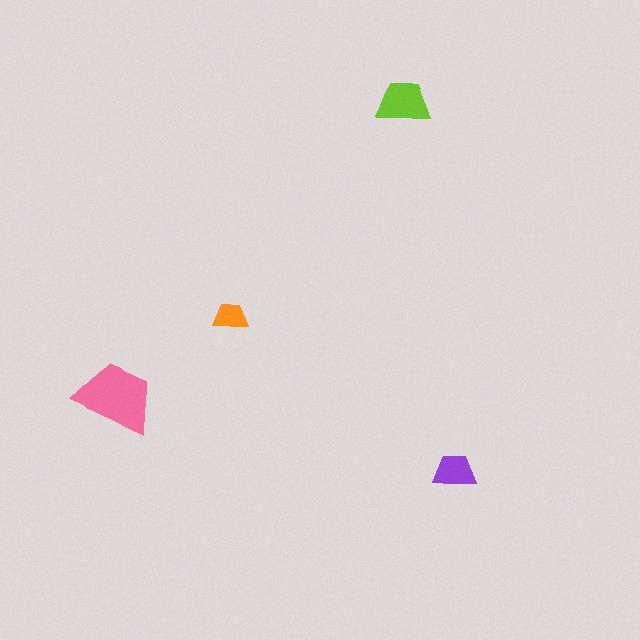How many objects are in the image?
There are 4 objects in the image.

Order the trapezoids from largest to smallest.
the pink one, the lime one, the purple one, the orange one.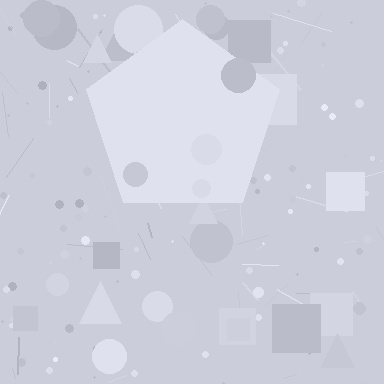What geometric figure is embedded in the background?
A pentagon is embedded in the background.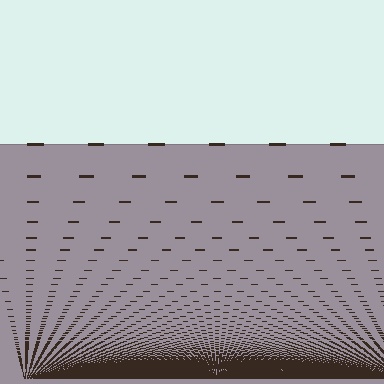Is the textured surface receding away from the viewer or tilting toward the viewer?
The surface appears to tilt toward the viewer. Texture elements get larger and sparser toward the top.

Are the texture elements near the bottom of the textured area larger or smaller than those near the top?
Smaller. The gradient is inverted — elements near the bottom are smaller and denser.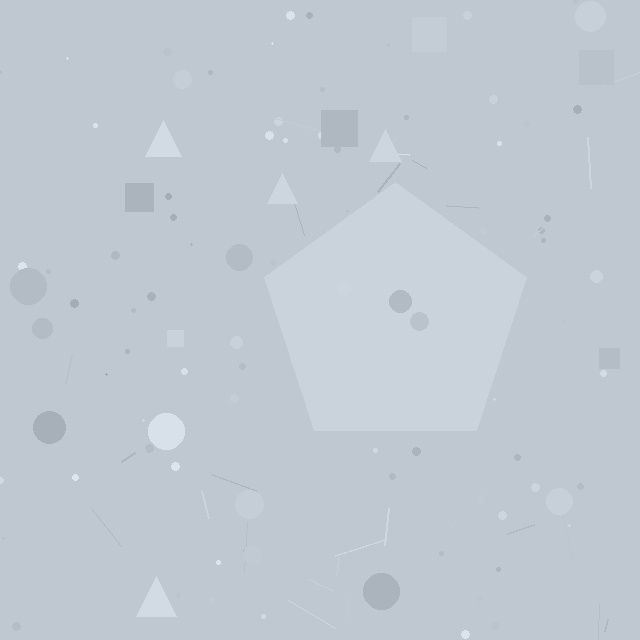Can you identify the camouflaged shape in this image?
The camouflaged shape is a pentagon.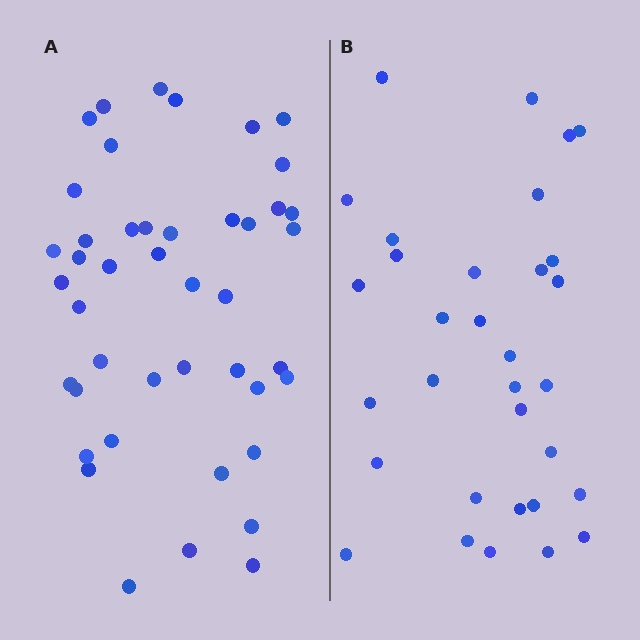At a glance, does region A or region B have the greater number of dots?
Region A (the left region) has more dots.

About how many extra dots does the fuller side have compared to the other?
Region A has roughly 12 or so more dots than region B.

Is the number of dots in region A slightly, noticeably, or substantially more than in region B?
Region A has noticeably more, but not dramatically so. The ratio is roughly 1.4 to 1.